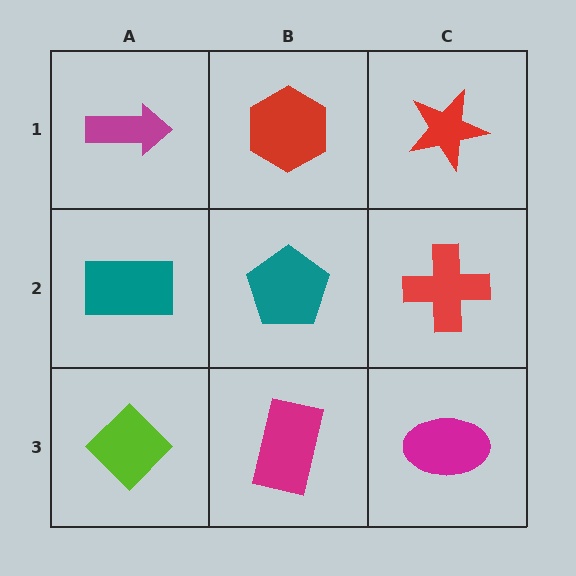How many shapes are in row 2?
3 shapes.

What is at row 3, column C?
A magenta ellipse.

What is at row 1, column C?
A red star.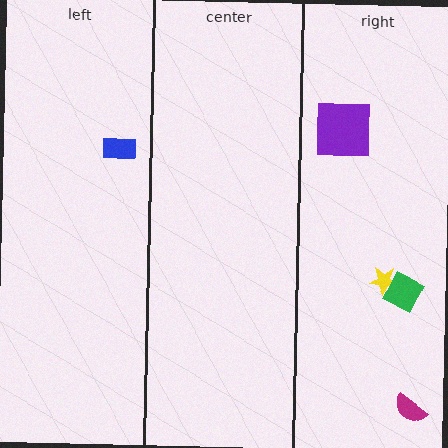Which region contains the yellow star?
The right region.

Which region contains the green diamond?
The right region.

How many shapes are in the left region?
1.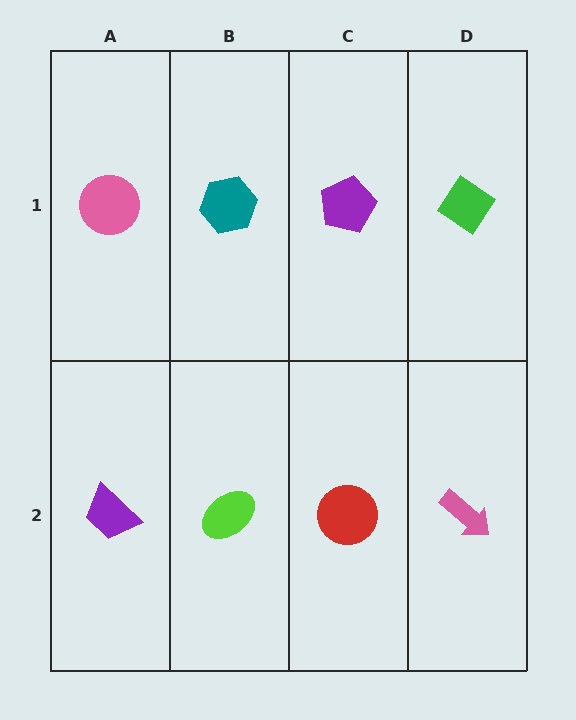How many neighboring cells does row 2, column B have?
3.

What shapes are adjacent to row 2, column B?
A teal hexagon (row 1, column B), a purple trapezoid (row 2, column A), a red circle (row 2, column C).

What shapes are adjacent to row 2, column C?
A purple pentagon (row 1, column C), a lime ellipse (row 2, column B), a pink arrow (row 2, column D).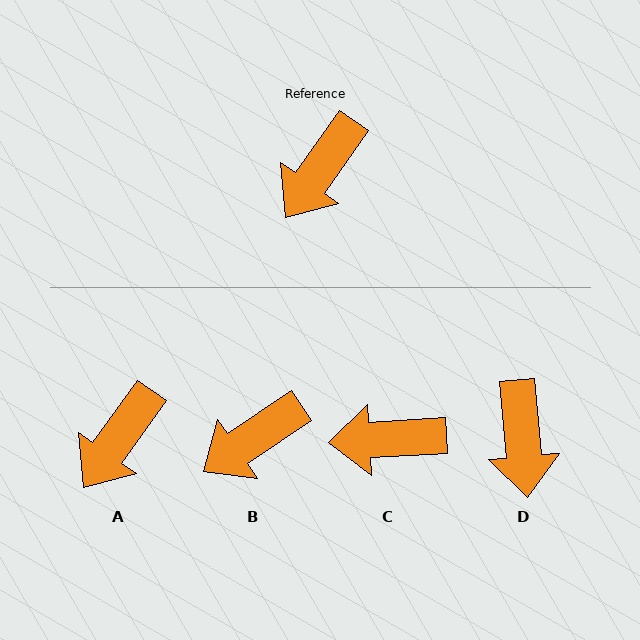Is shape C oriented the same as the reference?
No, it is off by about 51 degrees.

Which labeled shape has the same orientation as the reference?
A.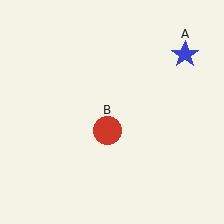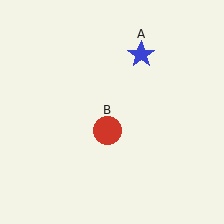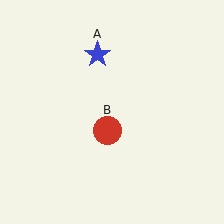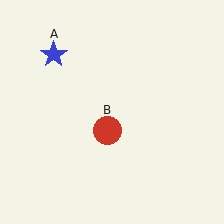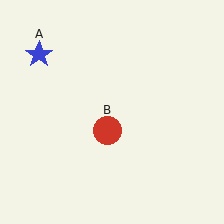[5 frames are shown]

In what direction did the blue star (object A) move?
The blue star (object A) moved left.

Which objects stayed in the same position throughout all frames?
Red circle (object B) remained stationary.